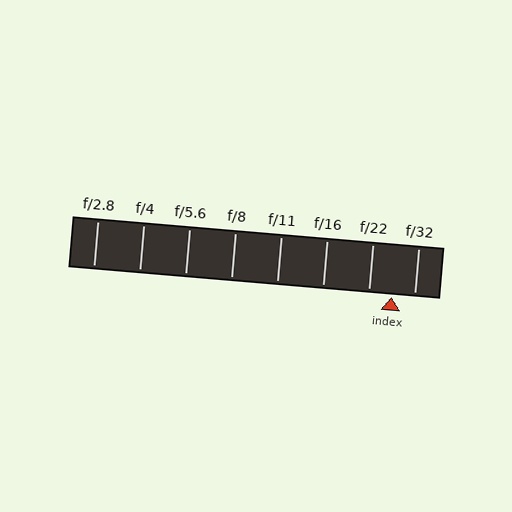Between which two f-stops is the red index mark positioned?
The index mark is between f/22 and f/32.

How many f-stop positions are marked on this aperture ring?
There are 8 f-stop positions marked.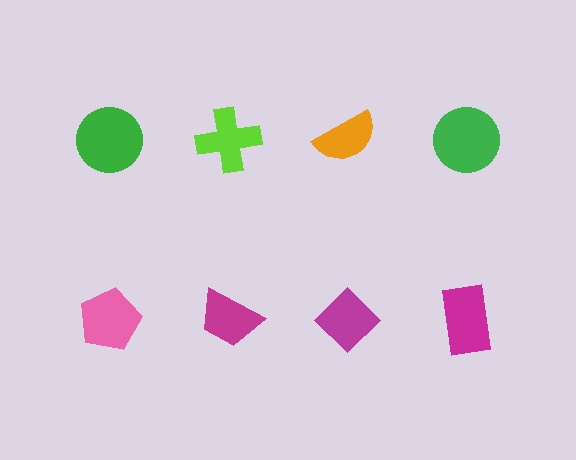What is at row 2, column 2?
A magenta trapezoid.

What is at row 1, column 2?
A lime cross.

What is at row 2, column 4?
A magenta rectangle.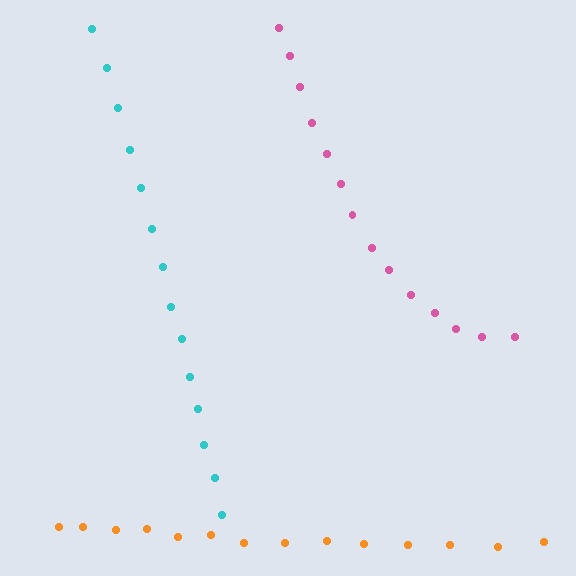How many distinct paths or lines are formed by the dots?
There are 3 distinct paths.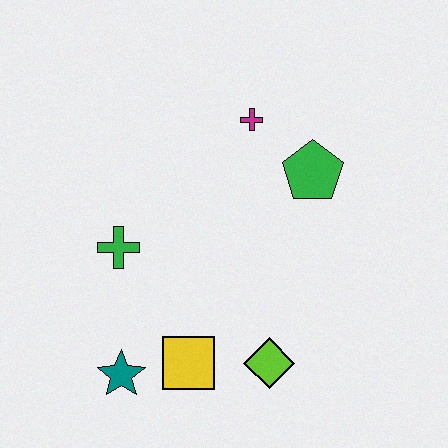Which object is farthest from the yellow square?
The magenta cross is farthest from the yellow square.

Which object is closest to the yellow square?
The teal star is closest to the yellow square.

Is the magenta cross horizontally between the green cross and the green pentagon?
Yes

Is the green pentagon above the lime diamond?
Yes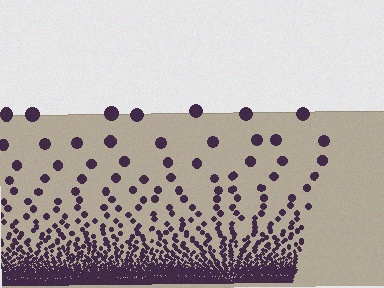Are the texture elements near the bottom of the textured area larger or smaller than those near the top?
Smaller. The gradient is inverted — elements near the bottom are smaller and denser.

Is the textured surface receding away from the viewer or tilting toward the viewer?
The surface appears to tilt toward the viewer. Texture elements get larger and sparser toward the top.